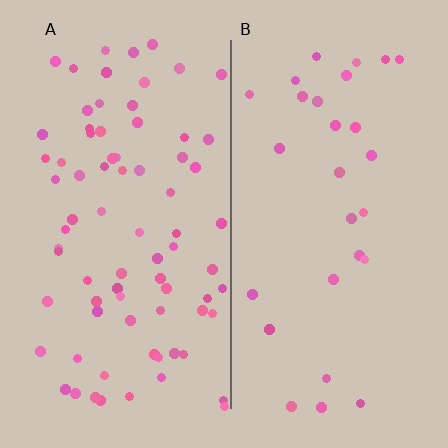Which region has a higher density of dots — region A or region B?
A (the left).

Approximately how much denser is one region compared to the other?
Approximately 2.7× — region A over region B.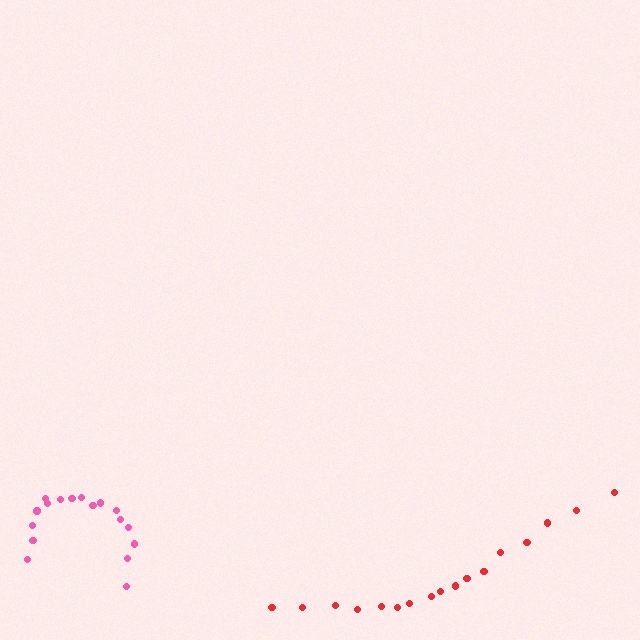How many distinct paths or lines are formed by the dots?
There are 2 distinct paths.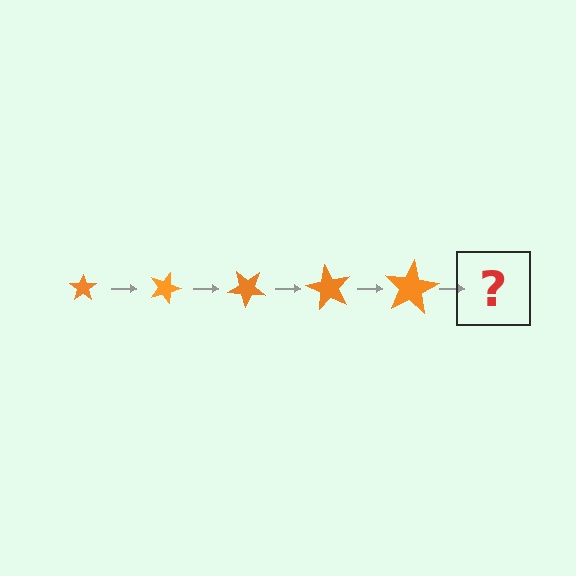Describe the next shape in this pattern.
It should be a star, larger than the previous one and rotated 100 degrees from the start.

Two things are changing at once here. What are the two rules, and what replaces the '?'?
The two rules are that the star grows larger each step and it rotates 20 degrees each step. The '?' should be a star, larger than the previous one and rotated 100 degrees from the start.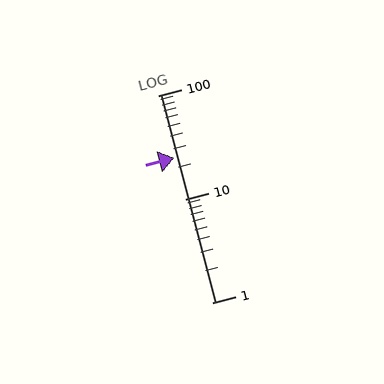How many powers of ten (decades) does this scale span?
The scale spans 2 decades, from 1 to 100.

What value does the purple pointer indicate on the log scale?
The pointer indicates approximately 25.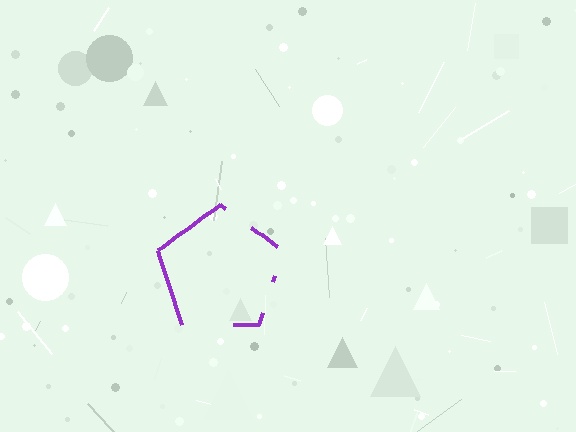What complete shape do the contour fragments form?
The contour fragments form a pentagon.